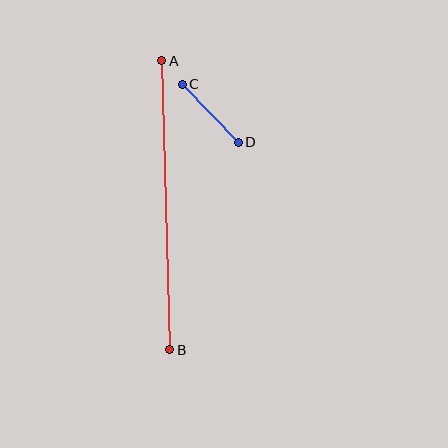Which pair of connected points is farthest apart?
Points A and B are farthest apart.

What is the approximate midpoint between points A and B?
The midpoint is at approximately (166, 205) pixels.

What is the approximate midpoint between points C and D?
The midpoint is at approximately (210, 113) pixels.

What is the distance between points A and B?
The distance is approximately 289 pixels.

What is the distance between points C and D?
The distance is approximately 80 pixels.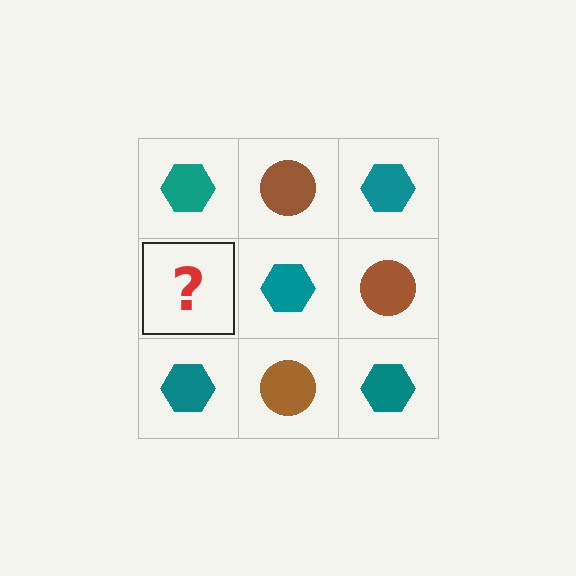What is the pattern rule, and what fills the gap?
The rule is that it alternates teal hexagon and brown circle in a checkerboard pattern. The gap should be filled with a brown circle.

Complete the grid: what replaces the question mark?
The question mark should be replaced with a brown circle.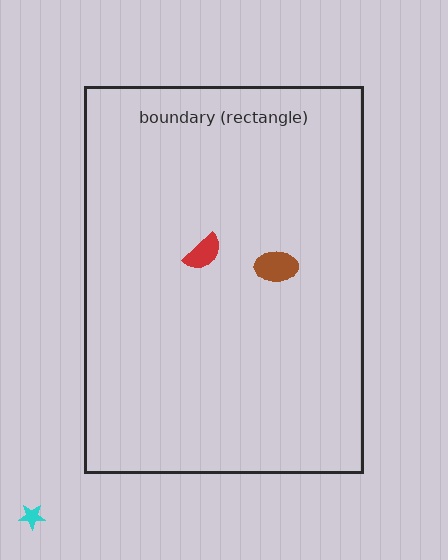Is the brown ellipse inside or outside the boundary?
Inside.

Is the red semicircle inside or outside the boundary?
Inside.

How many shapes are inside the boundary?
2 inside, 1 outside.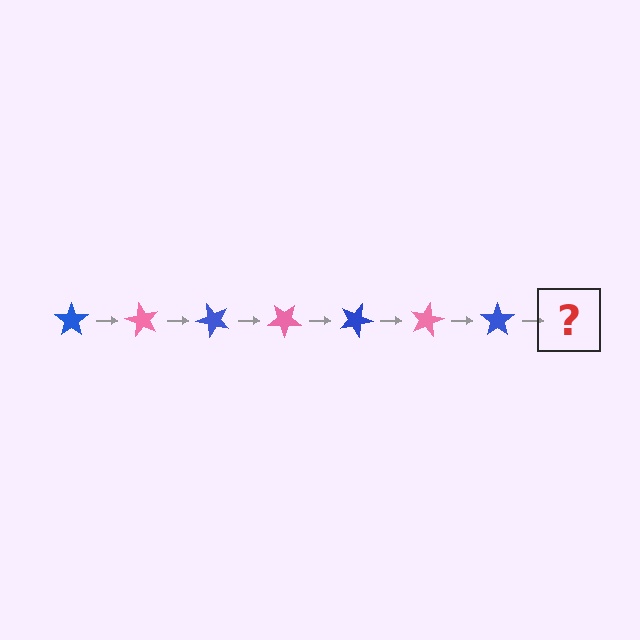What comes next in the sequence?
The next element should be a pink star, rotated 420 degrees from the start.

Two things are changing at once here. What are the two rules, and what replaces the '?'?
The two rules are that it rotates 60 degrees each step and the color cycles through blue and pink. The '?' should be a pink star, rotated 420 degrees from the start.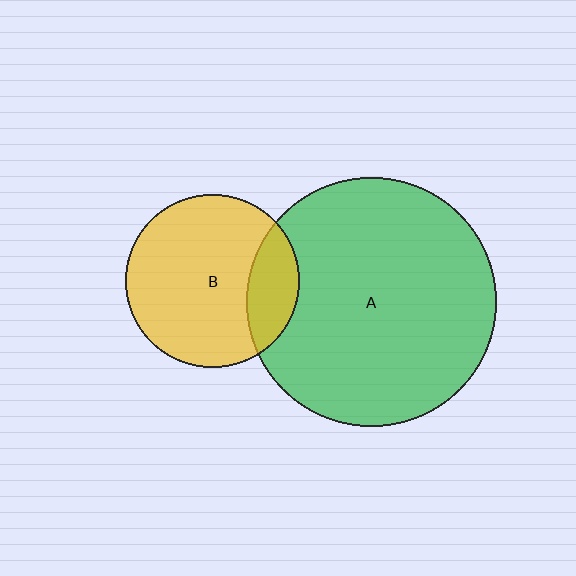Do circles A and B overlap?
Yes.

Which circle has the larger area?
Circle A (green).